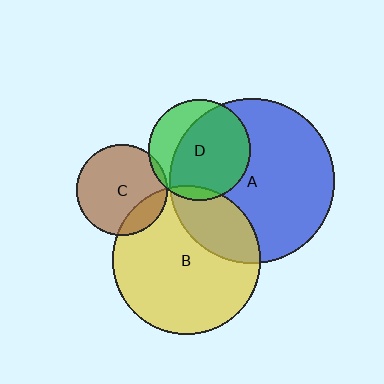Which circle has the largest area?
Circle A (blue).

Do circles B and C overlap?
Yes.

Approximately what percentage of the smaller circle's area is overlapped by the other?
Approximately 20%.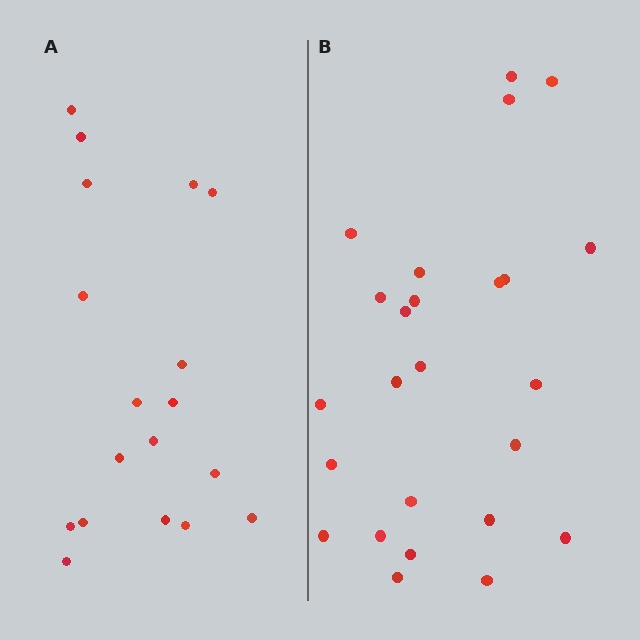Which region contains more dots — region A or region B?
Region B (the right region) has more dots.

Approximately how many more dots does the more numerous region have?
Region B has roughly 8 or so more dots than region A.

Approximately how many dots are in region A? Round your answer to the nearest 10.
About 20 dots. (The exact count is 18, which rounds to 20.)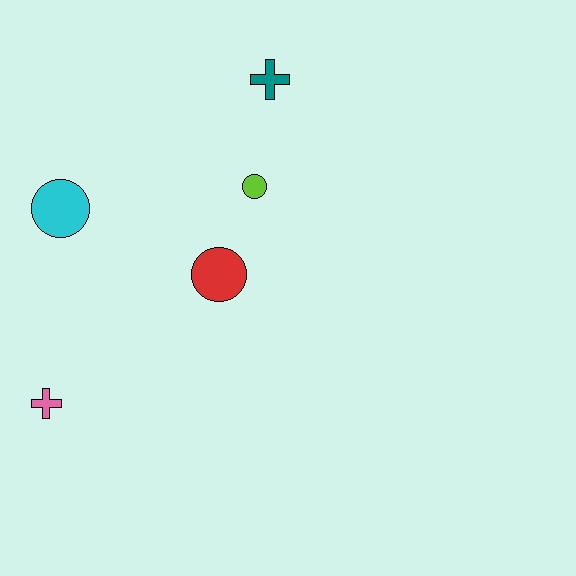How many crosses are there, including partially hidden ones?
There are 2 crosses.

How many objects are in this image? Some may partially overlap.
There are 5 objects.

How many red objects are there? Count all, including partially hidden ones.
There is 1 red object.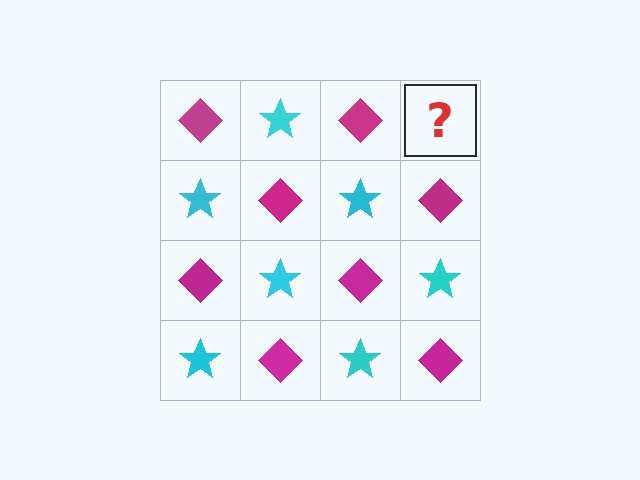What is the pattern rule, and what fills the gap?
The rule is that it alternates magenta diamond and cyan star in a checkerboard pattern. The gap should be filled with a cyan star.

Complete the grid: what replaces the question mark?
The question mark should be replaced with a cyan star.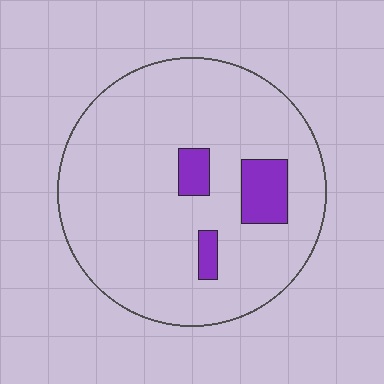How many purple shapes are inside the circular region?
3.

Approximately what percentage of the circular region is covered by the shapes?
Approximately 10%.